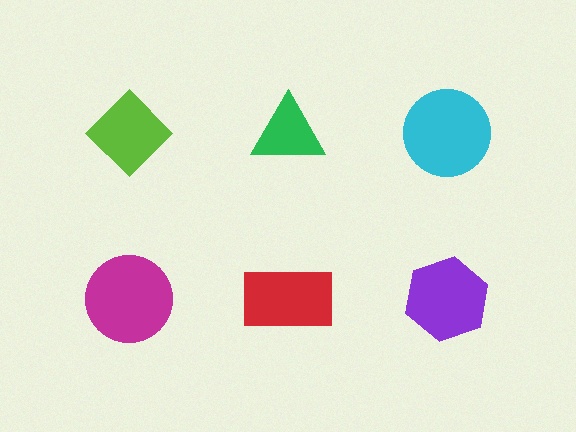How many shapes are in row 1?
3 shapes.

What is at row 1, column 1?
A lime diamond.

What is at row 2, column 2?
A red rectangle.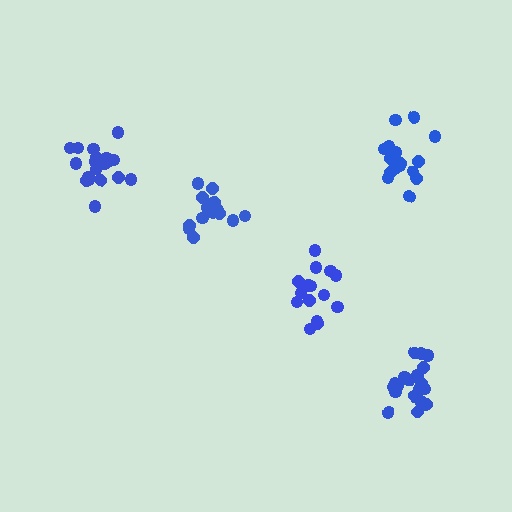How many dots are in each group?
Group 1: 20 dots, Group 2: 16 dots, Group 3: 15 dots, Group 4: 19 dots, Group 5: 20 dots (90 total).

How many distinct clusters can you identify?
There are 5 distinct clusters.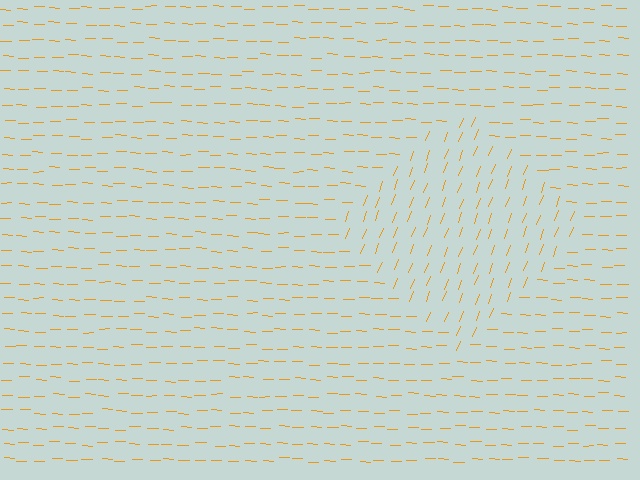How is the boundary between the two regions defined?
The boundary is defined purely by a change in line orientation (approximately 71 degrees difference). All lines are the same color and thickness.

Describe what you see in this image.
The image is filled with small orange line segments. A diamond region in the image has lines oriented differently from the surrounding lines, creating a visible texture boundary.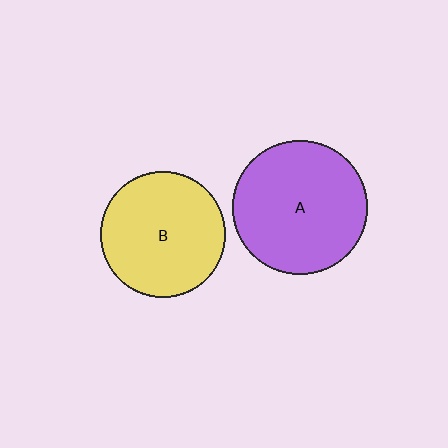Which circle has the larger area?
Circle A (purple).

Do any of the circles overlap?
No, none of the circles overlap.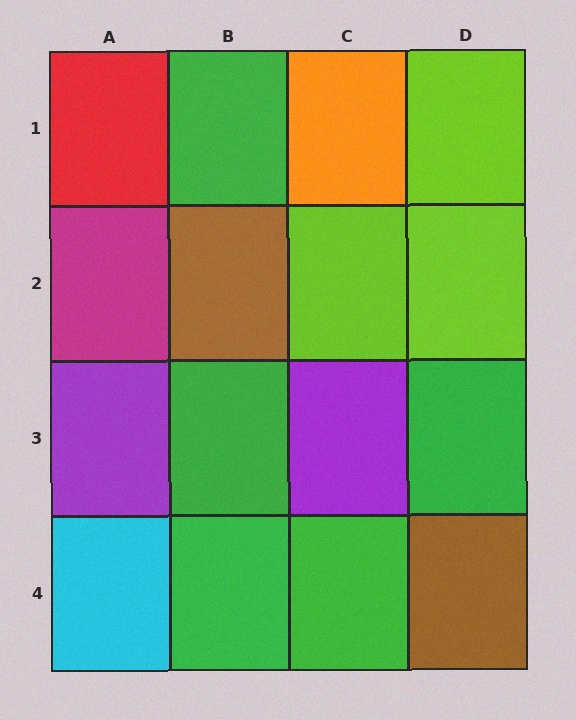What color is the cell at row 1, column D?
Lime.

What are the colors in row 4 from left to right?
Cyan, green, green, brown.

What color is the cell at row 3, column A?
Purple.